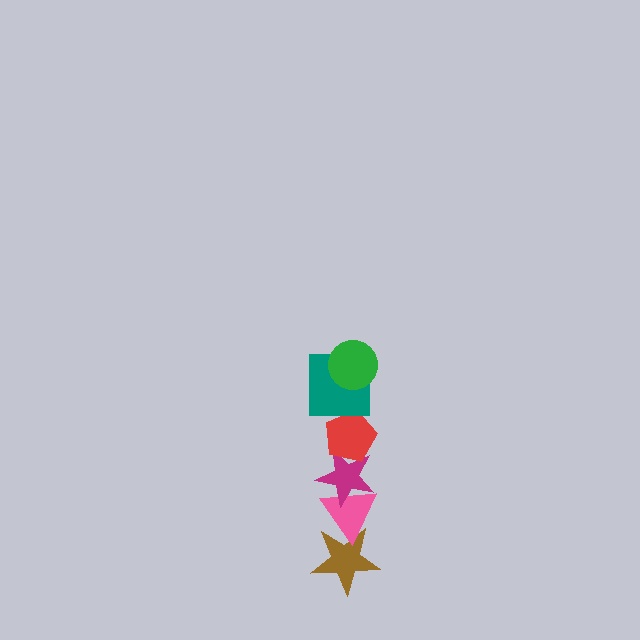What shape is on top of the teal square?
The green circle is on top of the teal square.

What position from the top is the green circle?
The green circle is 1st from the top.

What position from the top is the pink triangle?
The pink triangle is 5th from the top.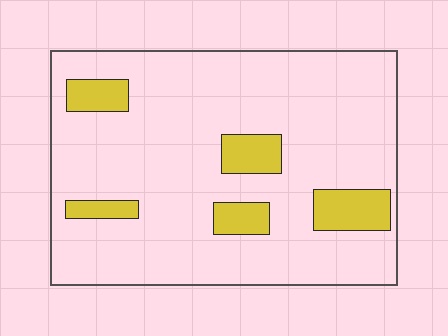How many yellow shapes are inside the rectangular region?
5.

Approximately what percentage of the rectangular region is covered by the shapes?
Approximately 15%.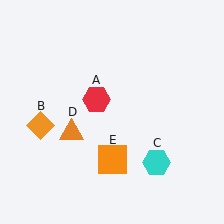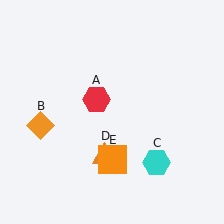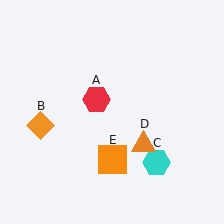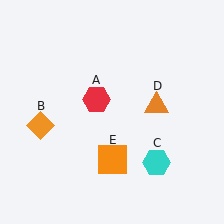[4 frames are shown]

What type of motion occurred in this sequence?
The orange triangle (object D) rotated counterclockwise around the center of the scene.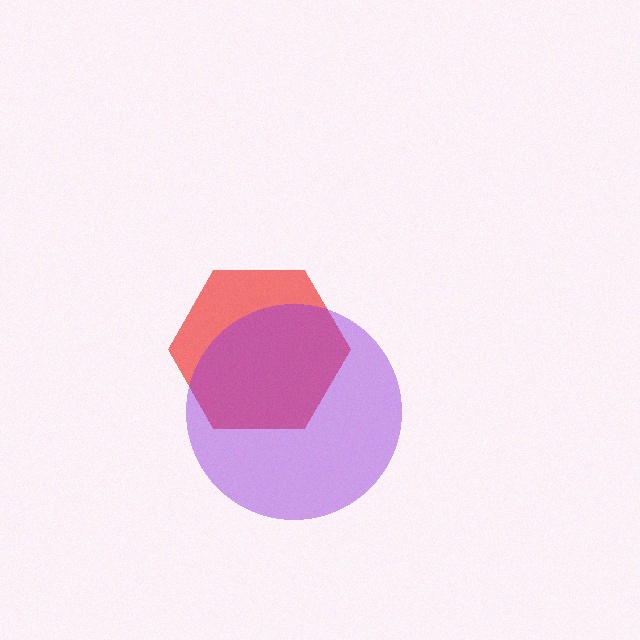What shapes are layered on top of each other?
The layered shapes are: a red hexagon, a purple circle.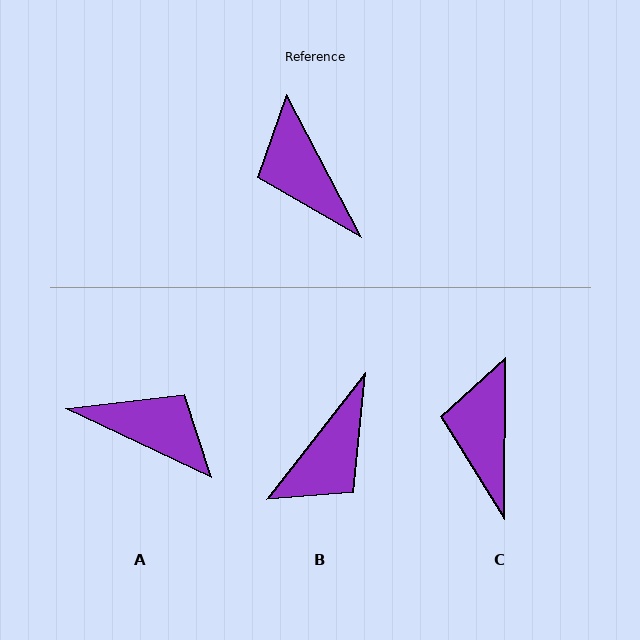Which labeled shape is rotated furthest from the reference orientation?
A, about 143 degrees away.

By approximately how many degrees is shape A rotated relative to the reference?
Approximately 143 degrees clockwise.